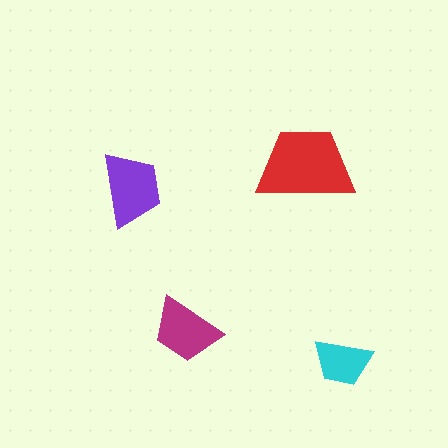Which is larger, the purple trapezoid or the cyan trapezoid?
The purple one.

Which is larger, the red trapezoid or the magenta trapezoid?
The red one.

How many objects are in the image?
There are 4 objects in the image.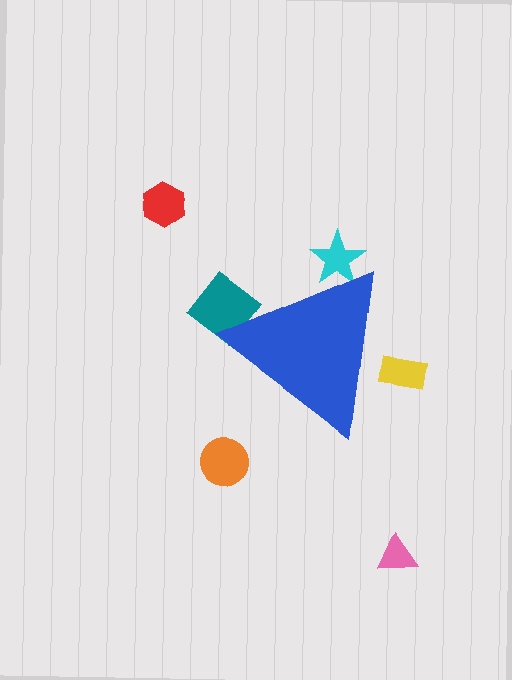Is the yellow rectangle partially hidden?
Yes, the yellow rectangle is partially hidden behind the blue triangle.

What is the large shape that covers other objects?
A blue triangle.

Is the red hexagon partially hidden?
No, the red hexagon is fully visible.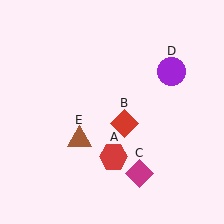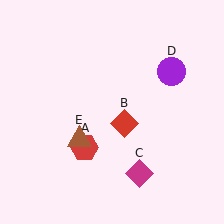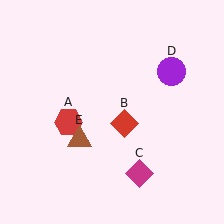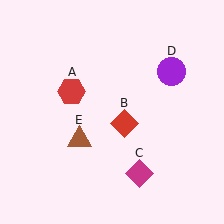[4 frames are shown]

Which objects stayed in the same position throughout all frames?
Red diamond (object B) and magenta diamond (object C) and purple circle (object D) and brown triangle (object E) remained stationary.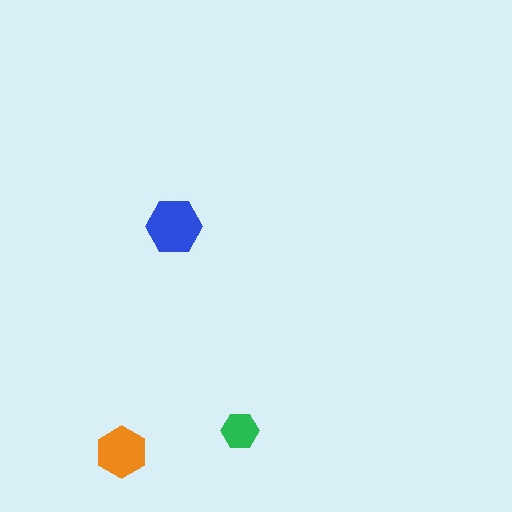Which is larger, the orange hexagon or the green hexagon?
The orange one.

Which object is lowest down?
The orange hexagon is bottommost.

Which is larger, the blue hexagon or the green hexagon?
The blue one.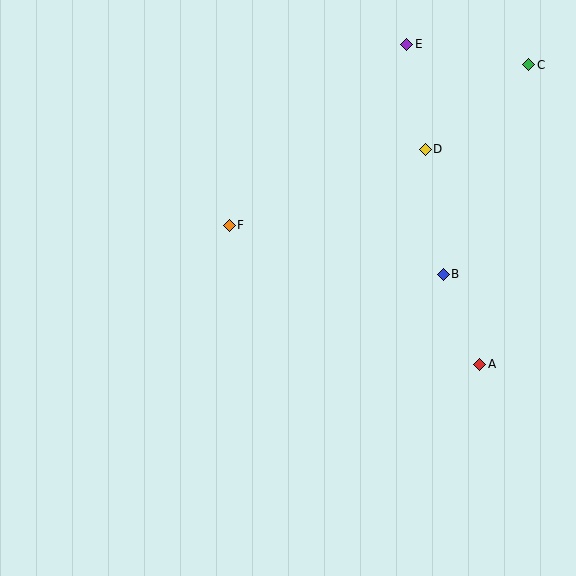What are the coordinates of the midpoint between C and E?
The midpoint between C and E is at (468, 54).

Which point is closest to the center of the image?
Point F at (229, 225) is closest to the center.